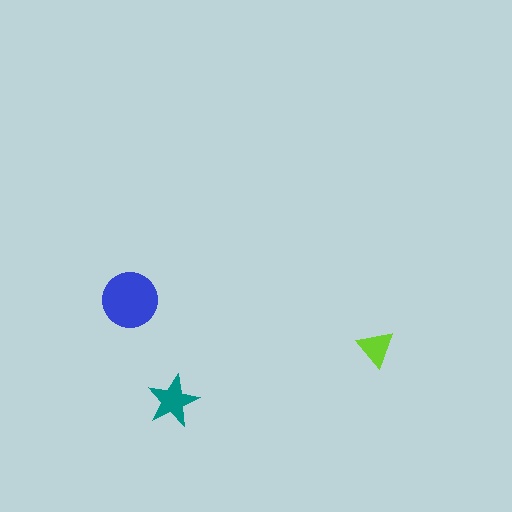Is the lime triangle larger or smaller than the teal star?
Smaller.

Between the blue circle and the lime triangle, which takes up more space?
The blue circle.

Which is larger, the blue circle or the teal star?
The blue circle.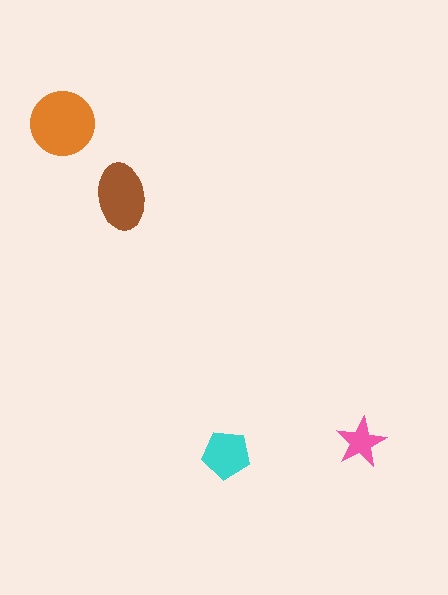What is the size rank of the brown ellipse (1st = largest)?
2nd.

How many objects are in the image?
There are 4 objects in the image.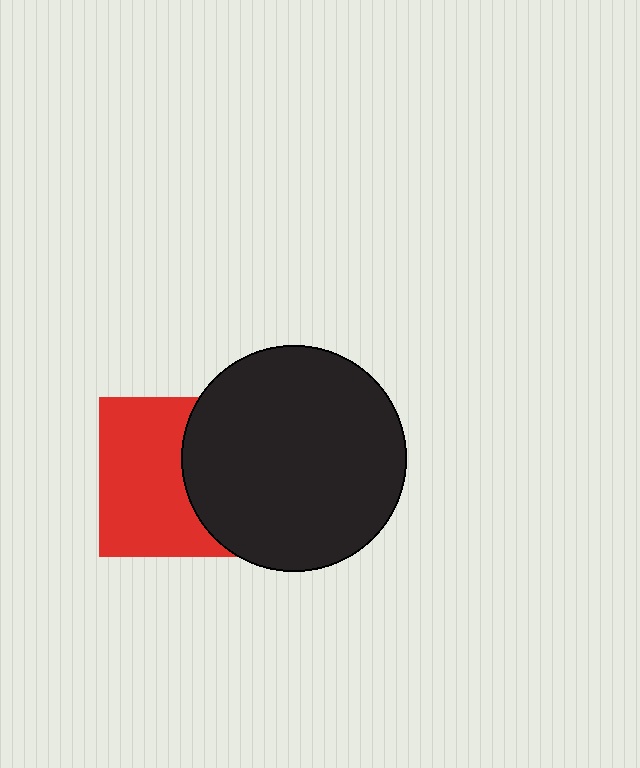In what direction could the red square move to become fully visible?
The red square could move left. That would shift it out from behind the black circle entirely.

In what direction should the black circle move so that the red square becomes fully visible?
The black circle should move right. That is the shortest direction to clear the overlap and leave the red square fully visible.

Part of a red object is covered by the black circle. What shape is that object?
It is a square.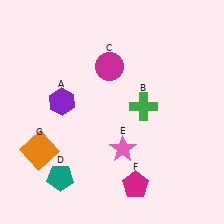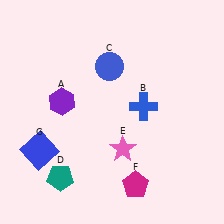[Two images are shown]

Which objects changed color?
B changed from green to blue. C changed from magenta to blue. G changed from orange to blue.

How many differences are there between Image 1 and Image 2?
There are 3 differences between the two images.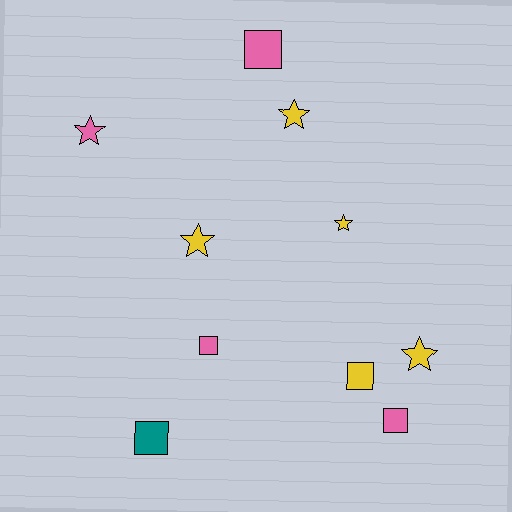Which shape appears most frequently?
Square, with 5 objects.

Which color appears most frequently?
Yellow, with 5 objects.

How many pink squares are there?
There are 3 pink squares.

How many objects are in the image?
There are 10 objects.